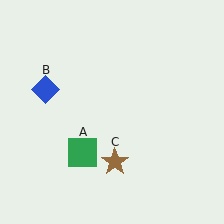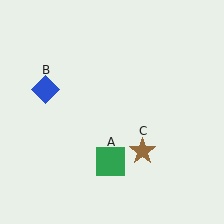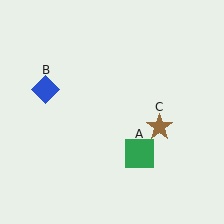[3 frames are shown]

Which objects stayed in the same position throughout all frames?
Blue diamond (object B) remained stationary.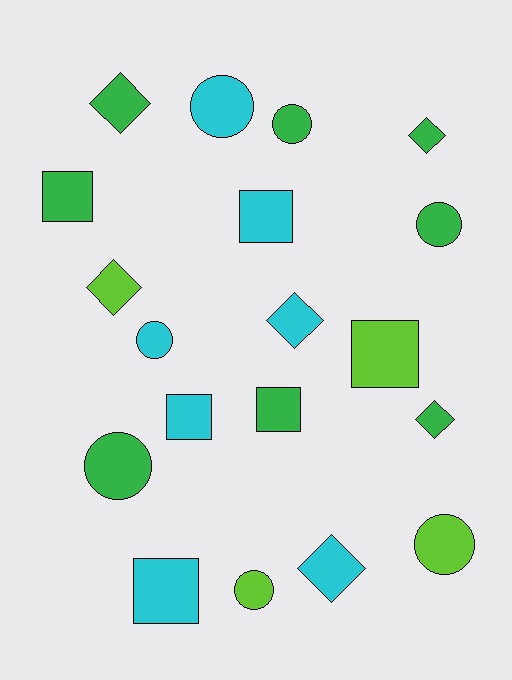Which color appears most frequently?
Green, with 8 objects.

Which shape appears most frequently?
Circle, with 7 objects.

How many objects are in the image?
There are 19 objects.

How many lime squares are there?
There is 1 lime square.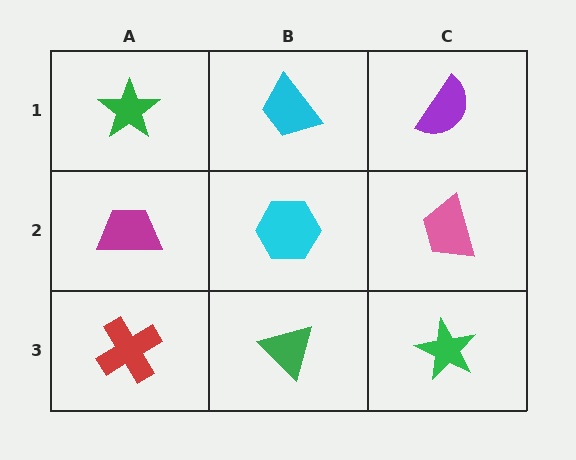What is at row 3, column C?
A green star.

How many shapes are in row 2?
3 shapes.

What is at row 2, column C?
A pink trapezoid.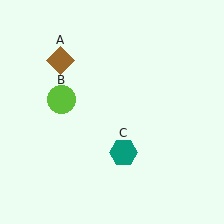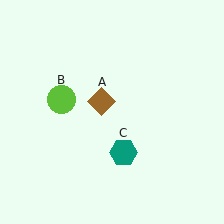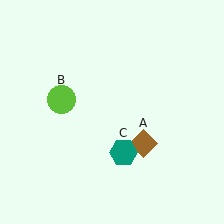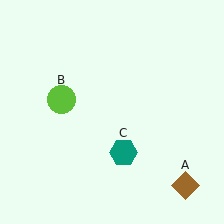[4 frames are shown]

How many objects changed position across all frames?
1 object changed position: brown diamond (object A).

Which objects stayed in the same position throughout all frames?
Lime circle (object B) and teal hexagon (object C) remained stationary.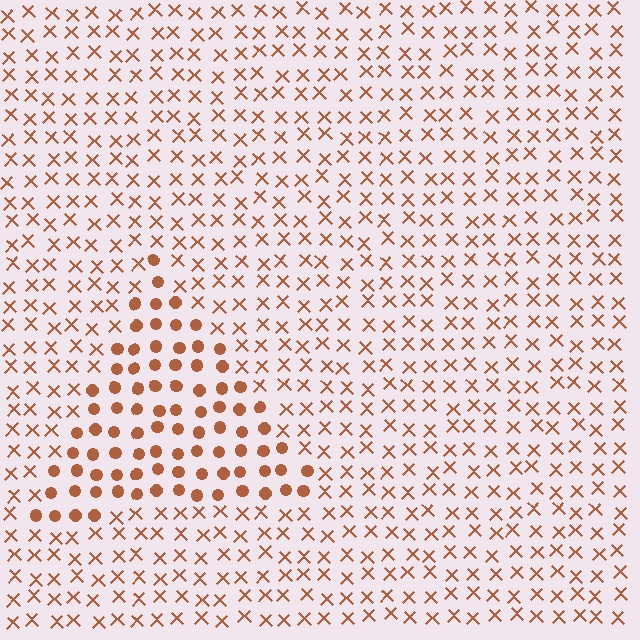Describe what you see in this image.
The image is filled with small brown elements arranged in a uniform grid. A triangle-shaped region contains circles, while the surrounding area contains X marks. The boundary is defined purely by the change in element shape.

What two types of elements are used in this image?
The image uses circles inside the triangle region and X marks outside it.